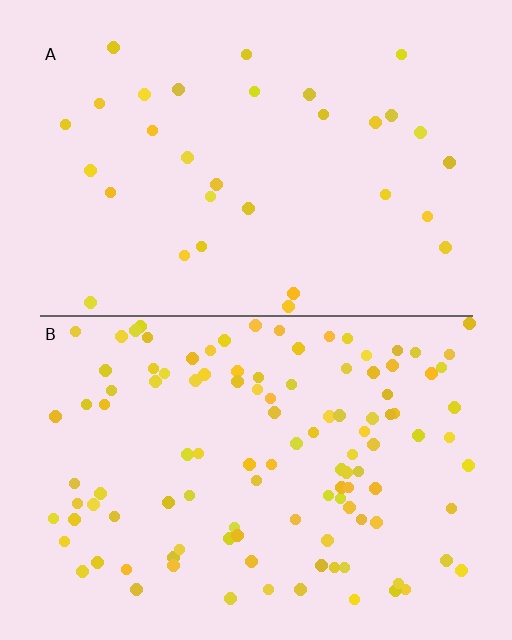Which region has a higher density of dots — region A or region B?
B (the bottom).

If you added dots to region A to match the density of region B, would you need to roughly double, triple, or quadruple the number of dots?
Approximately quadruple.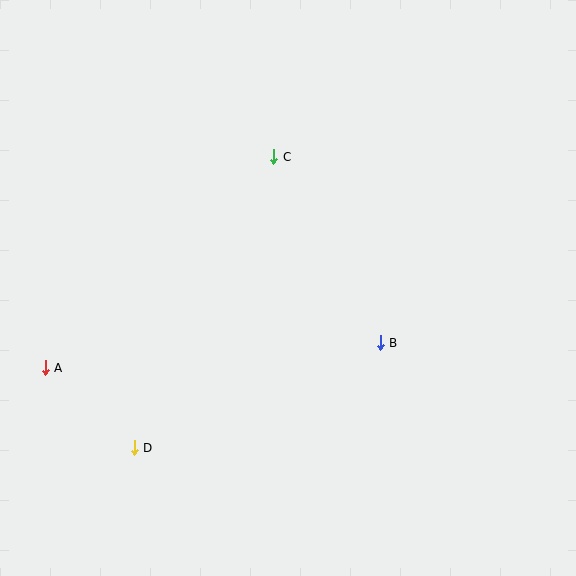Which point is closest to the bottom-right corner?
Point B is closest to the bottom-right corner.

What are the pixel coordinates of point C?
Point C is at (274, 157).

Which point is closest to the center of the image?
Point B at (380, 343) is closest to the center.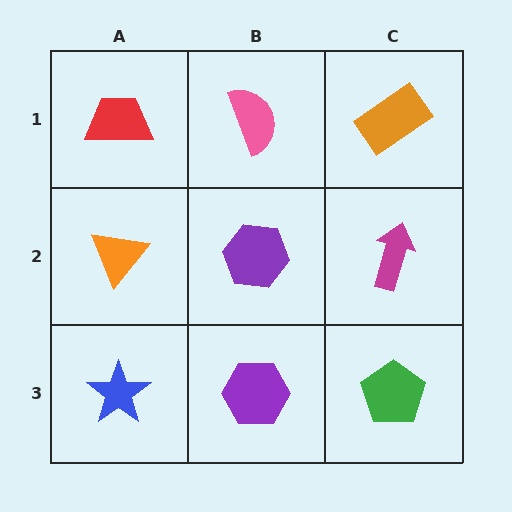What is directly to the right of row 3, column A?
A purple hexagon.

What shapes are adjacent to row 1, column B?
A purple hexagon (row 2, column B), a red trapezoid (row 1, column A), an orange rectangle (row 1, column C).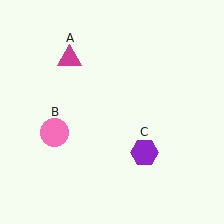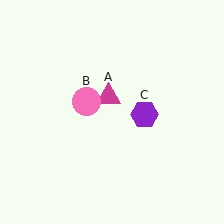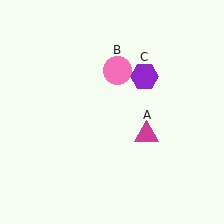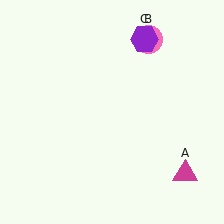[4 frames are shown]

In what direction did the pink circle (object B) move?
The pink circle (object B) moved up and to the right.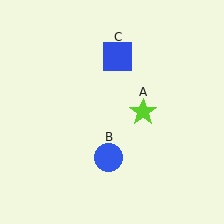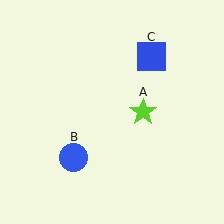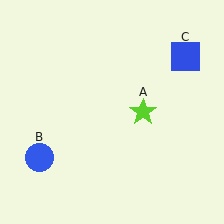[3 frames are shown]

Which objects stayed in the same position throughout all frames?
Lime star (object A) remained stationary.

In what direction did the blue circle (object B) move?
The blue circle (object B) moved left.